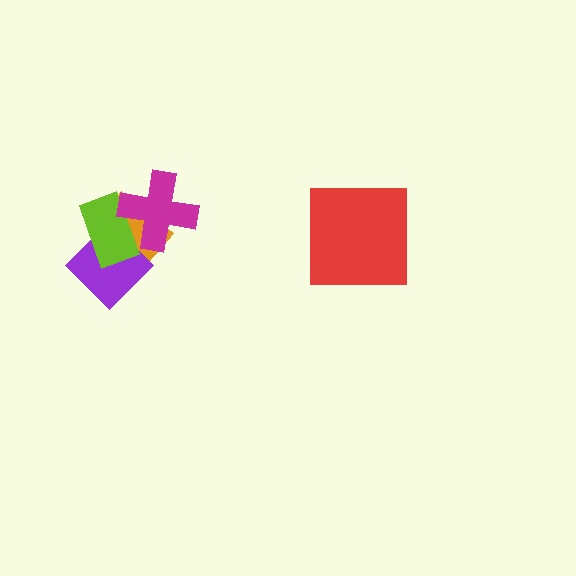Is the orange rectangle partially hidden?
Yes, it is partially covered by another shape.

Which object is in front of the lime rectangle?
The magenta cross is in front of the lime rectangle.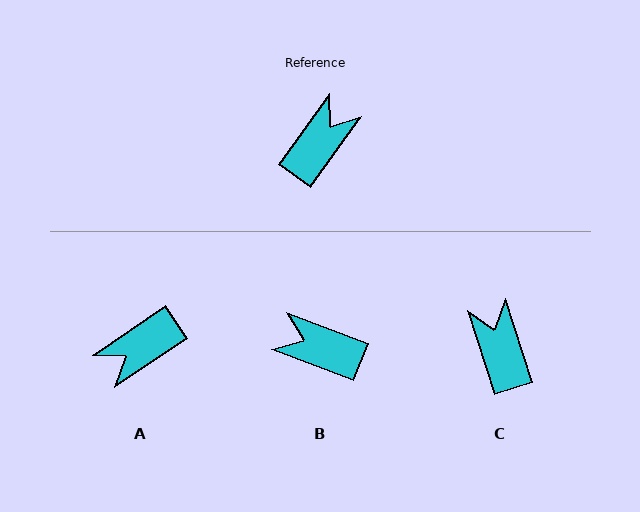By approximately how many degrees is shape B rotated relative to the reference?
Approximately 105 degrees counter-clockwise.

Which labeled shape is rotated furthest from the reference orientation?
A, about 160 degrees away.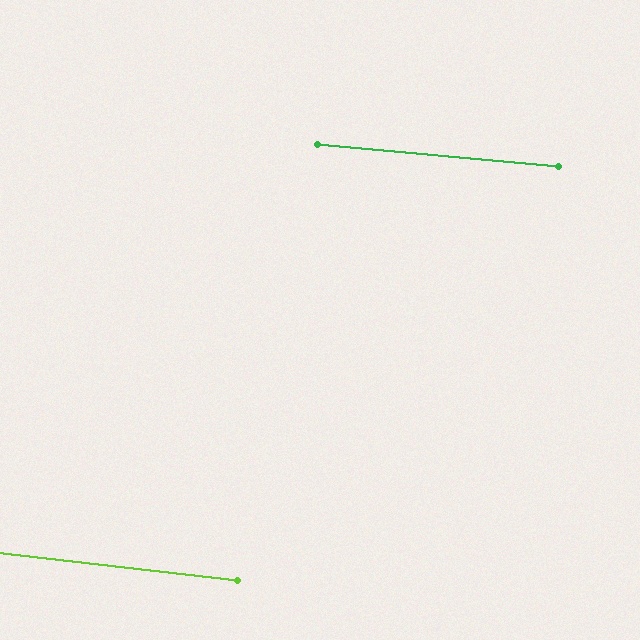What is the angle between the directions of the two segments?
Approximately 1 degree.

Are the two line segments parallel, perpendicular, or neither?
Parallel — their directions differ by only 1.3°.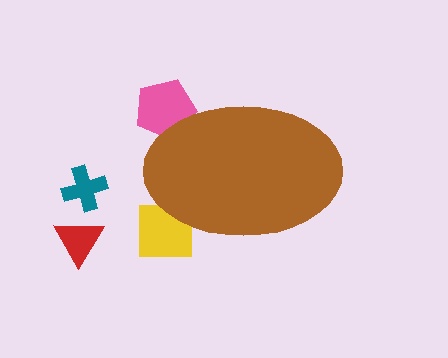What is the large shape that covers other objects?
A brown ellipse.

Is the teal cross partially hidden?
No, the teal cross is fully visible.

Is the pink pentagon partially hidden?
Yes, the pink pentagon is partially hidden behind the brown ellipse.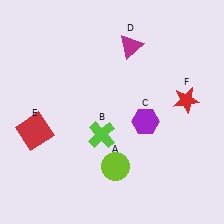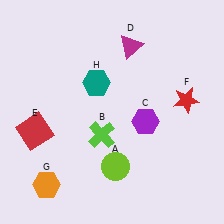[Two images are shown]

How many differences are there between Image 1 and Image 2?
There are 2 differences between the two images.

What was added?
An orange hexagon (G), a teal hexagon (H) were added in Image 2.